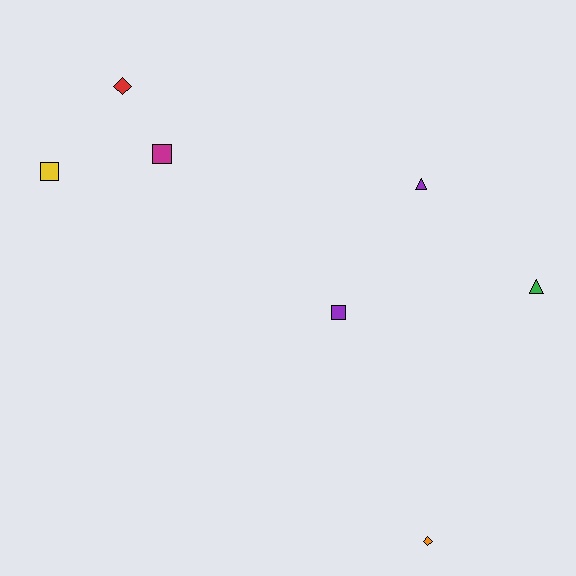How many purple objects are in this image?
There are 2 purple objects.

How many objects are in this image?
There are 7 objects.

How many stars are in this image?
There are no stars.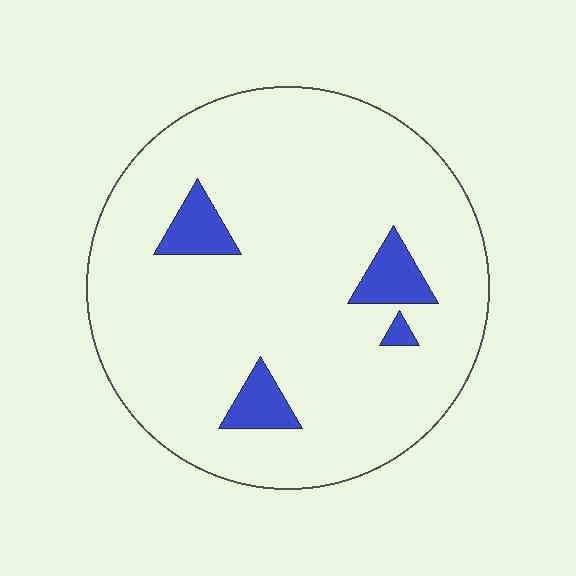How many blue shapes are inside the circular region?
4.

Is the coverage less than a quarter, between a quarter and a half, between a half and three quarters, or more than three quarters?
Less than a quarter.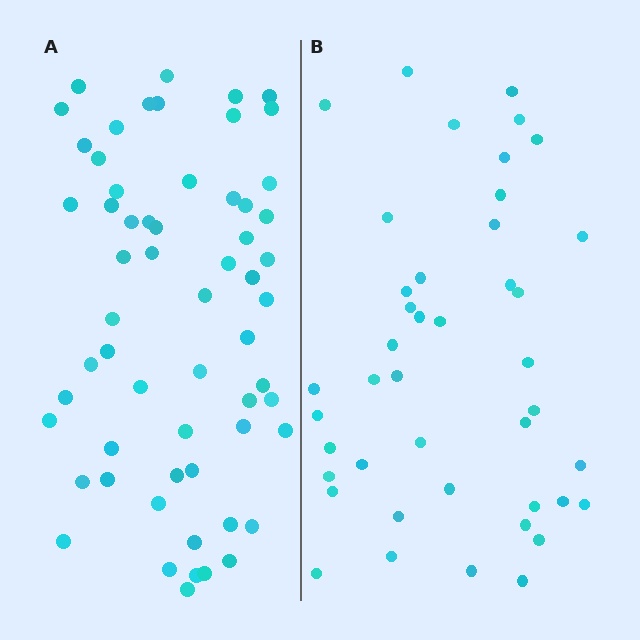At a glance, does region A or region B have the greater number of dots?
Region A (the left region) has more dots.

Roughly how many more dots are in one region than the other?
Region A has approximately 15 more dots than region B.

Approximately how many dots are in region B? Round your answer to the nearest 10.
About 40 dots. (The exact count is 43, which rounds to 40.)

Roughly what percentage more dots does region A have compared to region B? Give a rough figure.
About 40% more.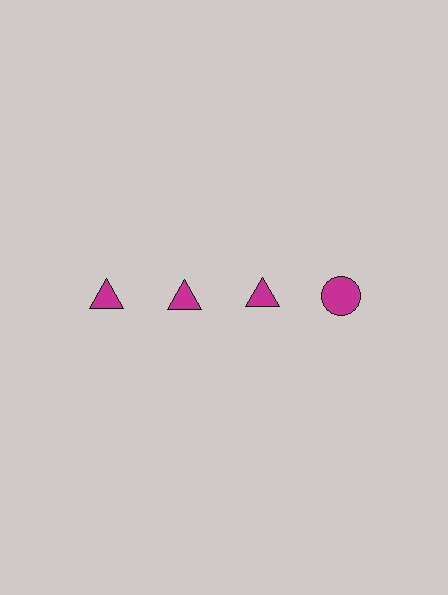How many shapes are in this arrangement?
There are 4 shapes arranged in a grid pattern.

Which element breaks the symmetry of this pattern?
The magenta circle in the top row, second from right column breaks the symmetry. All other shapes are magenta triangles.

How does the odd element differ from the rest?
It has a different shape: circle instead of triangle.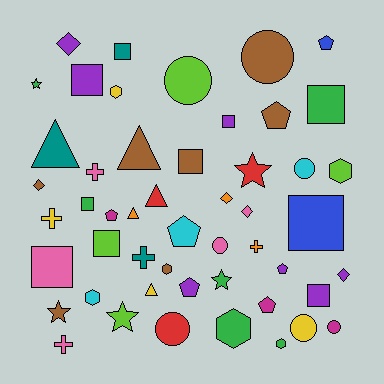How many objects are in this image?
There are 50 objects.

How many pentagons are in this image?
There are 7 pentagons.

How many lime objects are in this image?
There are 4 lime objects.